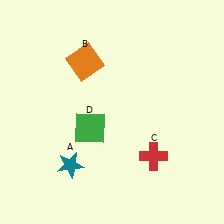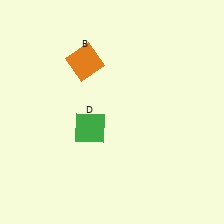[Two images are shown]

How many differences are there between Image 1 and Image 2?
There are 2 differences between the two images.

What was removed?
The red cross (C), the teal star (A) were removed in Image 2.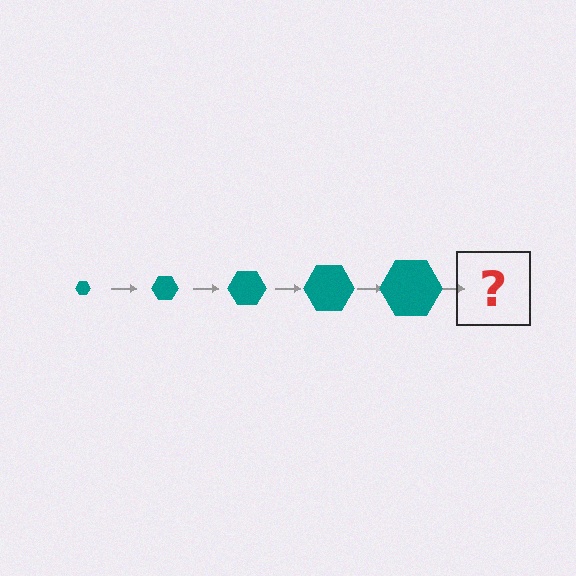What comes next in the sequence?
The next element should be a teal hexagon, larger than the previous one.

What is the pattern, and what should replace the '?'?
The pattern is that the hexagon gets progressively larger each step. The '?' should be a teal hexagon, larger than the previous one.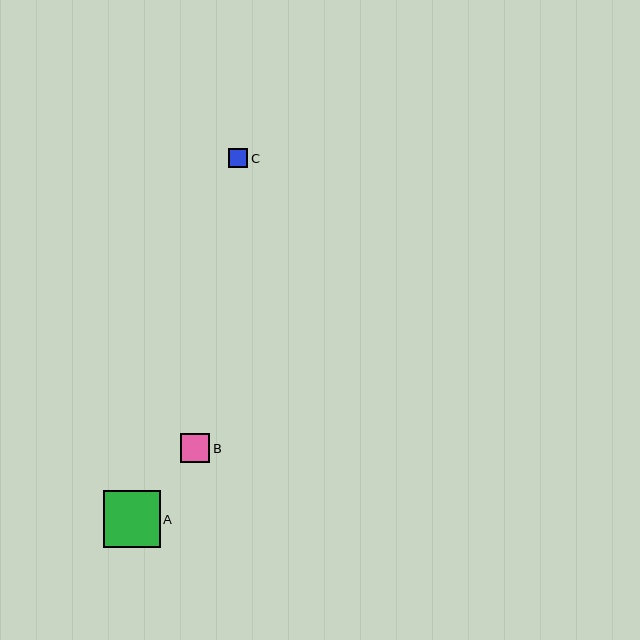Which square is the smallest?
Square C is the smallest with a size of approximately 19 pixels.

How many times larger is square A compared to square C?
Square A is approximately 3.0 times the size of square C.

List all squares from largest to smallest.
From largest to smallest: A, B, C.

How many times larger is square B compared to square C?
Square B is approximately 1.6 times the size of square C.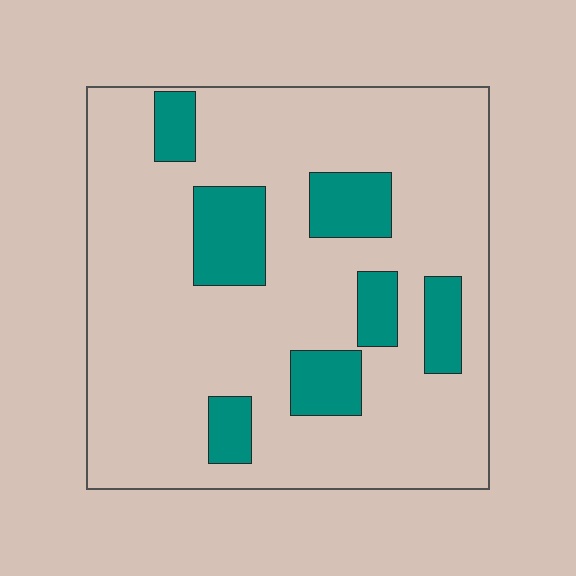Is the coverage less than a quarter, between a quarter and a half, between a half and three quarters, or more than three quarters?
Less than a quarter.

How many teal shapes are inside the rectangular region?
7.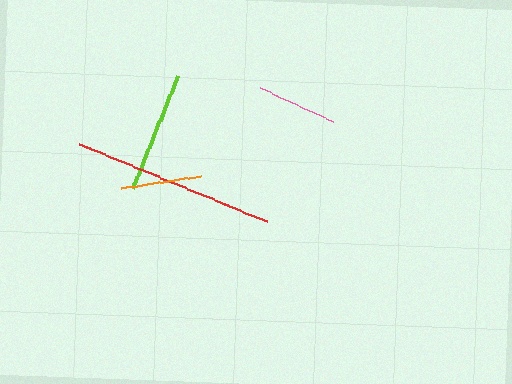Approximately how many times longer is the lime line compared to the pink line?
The lime line is approximately 1.5 times the length of the pink line.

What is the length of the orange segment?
The orange segment is approximately 80 pixels long.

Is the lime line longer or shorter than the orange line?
The lime line is longer than the orange line.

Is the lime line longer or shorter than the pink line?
The lime line is longer than the pink line.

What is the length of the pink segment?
The pink segment is approximately 79 pixels long.